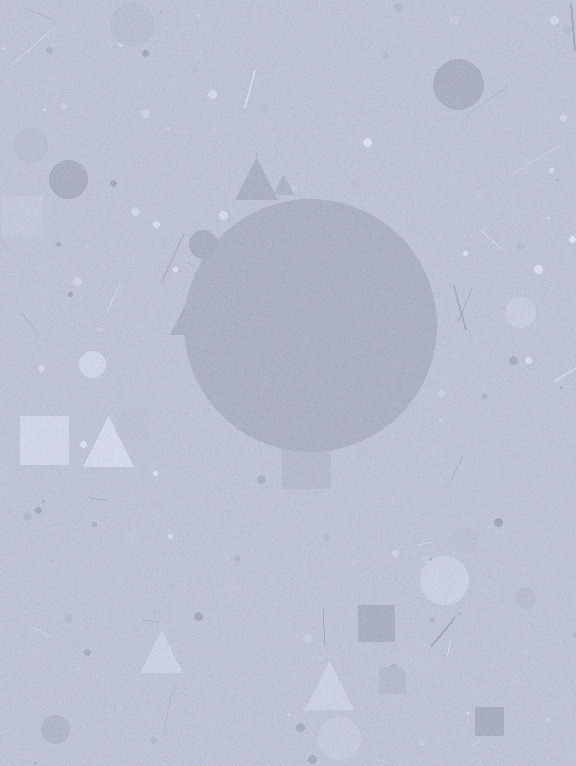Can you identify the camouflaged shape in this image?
The camouflaged shape is a circle.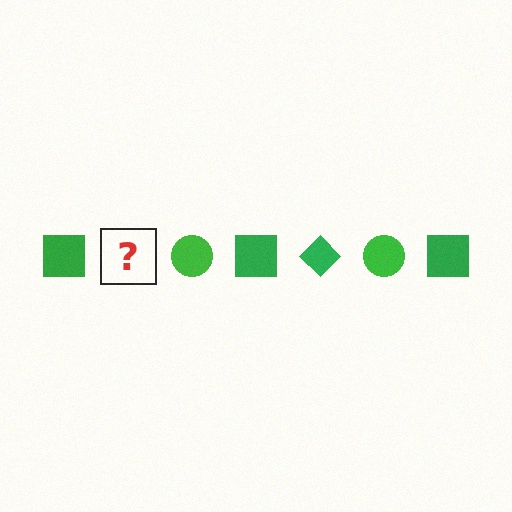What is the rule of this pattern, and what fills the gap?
The rule is that the pattern cycles through square, diamond, circle shapes in green. The gap should be filled with a green diamond.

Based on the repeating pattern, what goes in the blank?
The blank should be a green diamond.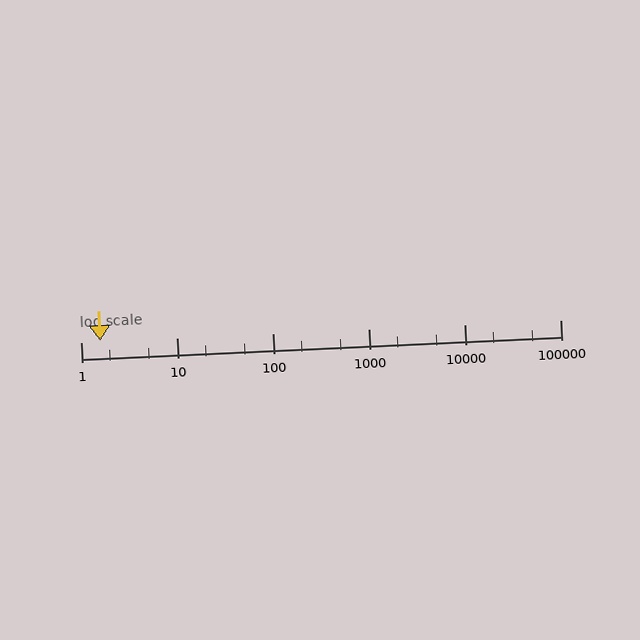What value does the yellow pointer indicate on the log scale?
The pointer indicates approximately 1.6.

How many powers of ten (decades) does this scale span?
The scale spans 5 decades, from 1 to 100000.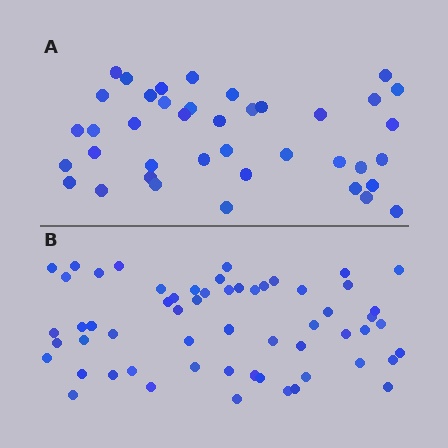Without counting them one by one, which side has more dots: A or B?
Region B (the bottom region) has more dots.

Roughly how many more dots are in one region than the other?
Region B has approximately 20 more dots than region A.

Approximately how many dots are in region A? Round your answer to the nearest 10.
About 40 dots.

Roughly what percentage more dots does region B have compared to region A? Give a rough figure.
About 45% more.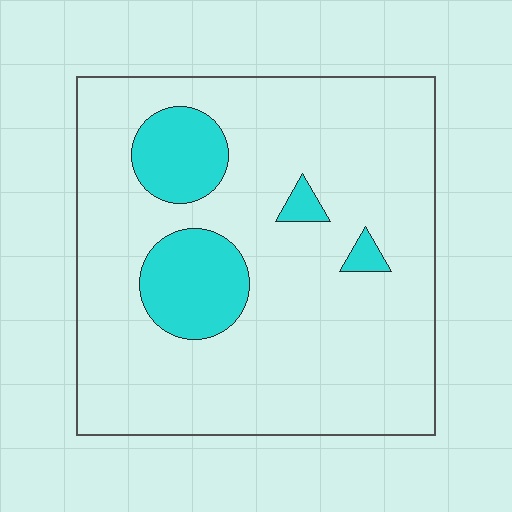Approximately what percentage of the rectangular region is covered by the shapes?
Approximately 15%.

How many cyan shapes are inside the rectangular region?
4.